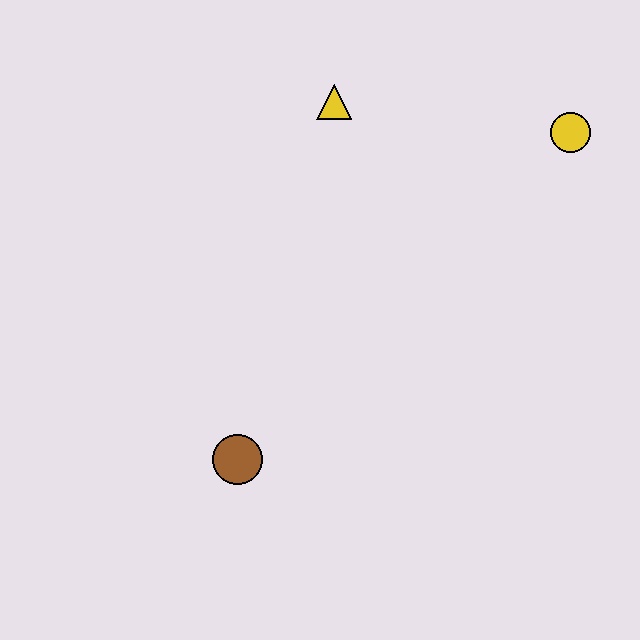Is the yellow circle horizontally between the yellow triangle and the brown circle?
No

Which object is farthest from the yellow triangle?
The brown circle is farthest from the yellow triangle.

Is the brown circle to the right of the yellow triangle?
No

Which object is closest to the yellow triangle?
The yellow circle is closest to the yellow triangle.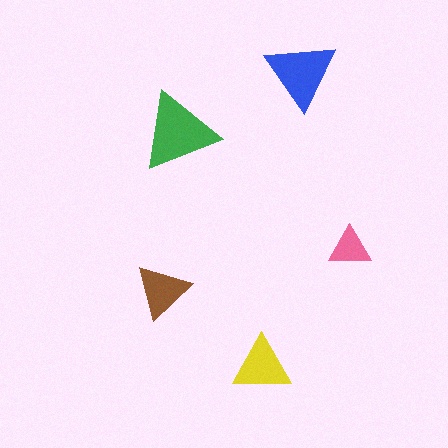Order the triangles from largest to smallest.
the green one, the blue one, the yellow one, the brown one, the pink one.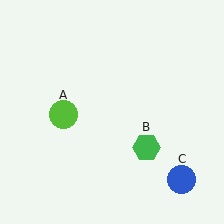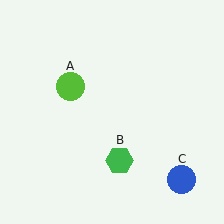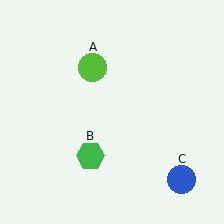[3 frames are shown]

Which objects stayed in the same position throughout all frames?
Blue circle (object C) remained stationary.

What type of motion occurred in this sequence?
The lime circle (object A), green hexagon (object B) rotated clockwise around the center of the scene.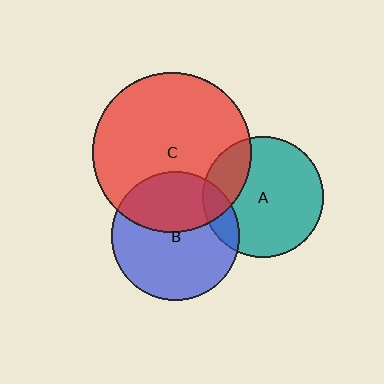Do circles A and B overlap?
Yes.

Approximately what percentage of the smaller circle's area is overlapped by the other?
Approximately 15%.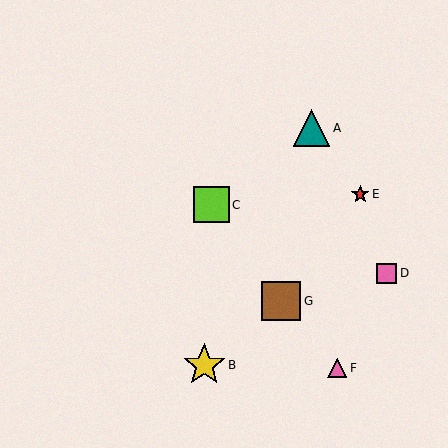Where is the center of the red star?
The center of the red star is at (360, 194).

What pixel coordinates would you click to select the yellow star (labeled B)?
Click at (204, 365) to select the yellow star B.